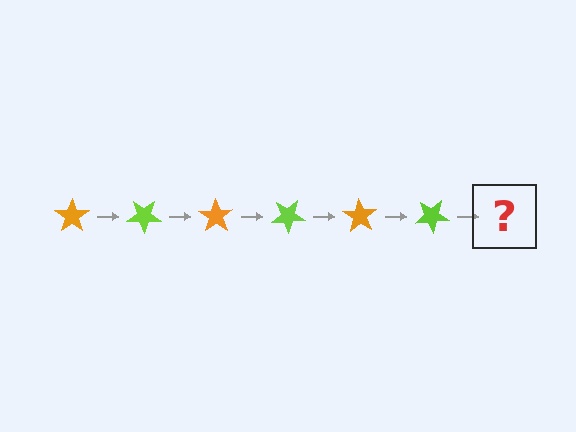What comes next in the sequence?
The next element should be an orange star, rotated 210 degrees from the start.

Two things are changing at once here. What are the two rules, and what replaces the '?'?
The two rules are that it rotates 35 degrees each step and the color cycles through orange and lime. The '?' should be an orange star, rotated 210 degrees from the start.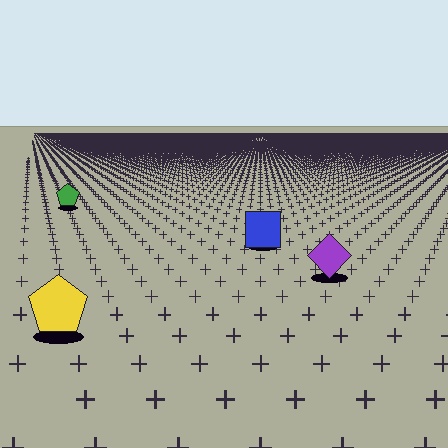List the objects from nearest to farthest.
From nearest to farthest: the yellow pentagon, the purple diamond, the blue square, the green pentagon.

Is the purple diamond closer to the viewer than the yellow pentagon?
No. The yellow pentagon is closer — you can tell from the texture gradient: the ground texture is coarser near it.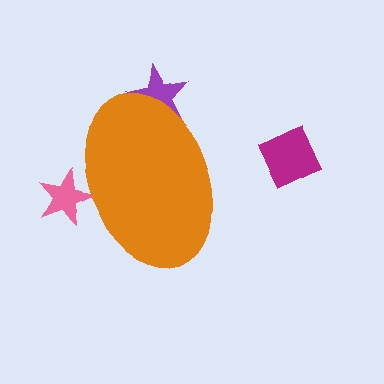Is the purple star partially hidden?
Yes, the purple star is partially hidden behind the orange ellipse.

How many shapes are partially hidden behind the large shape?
2 shapes are partially hidden.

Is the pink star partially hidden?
Yes, the pink star is partially hidden behind the orange ellipse.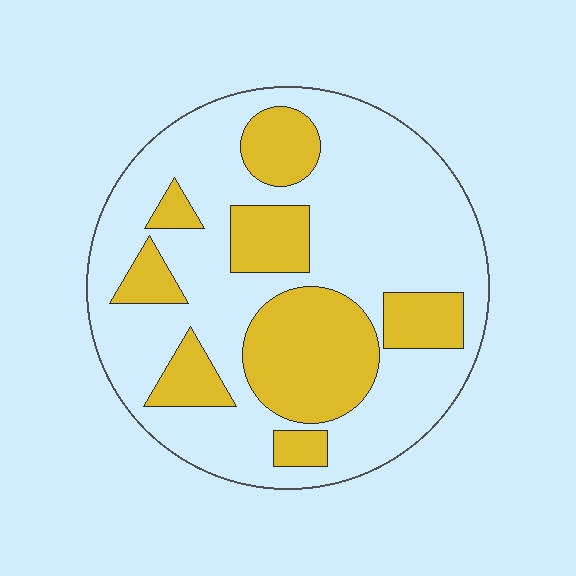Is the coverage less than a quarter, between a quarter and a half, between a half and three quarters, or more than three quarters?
Between a quarter and a half.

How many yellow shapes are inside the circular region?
8.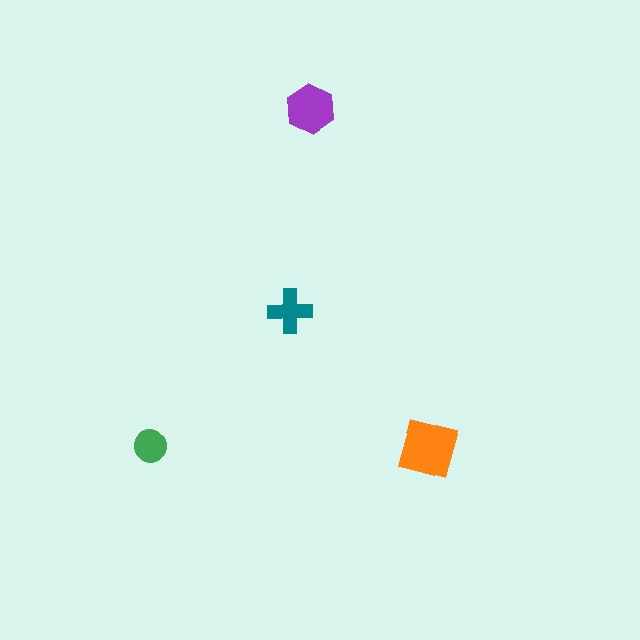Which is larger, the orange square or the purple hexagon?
The orange square.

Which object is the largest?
The orange square.